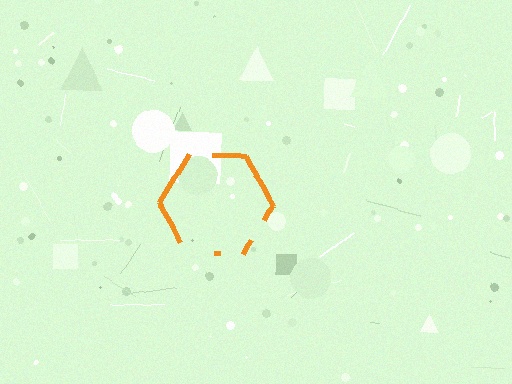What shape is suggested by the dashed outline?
The dashed outline suggests a hexagon.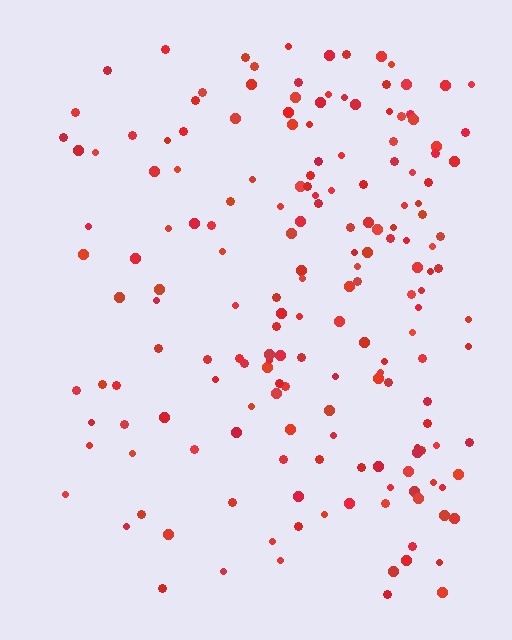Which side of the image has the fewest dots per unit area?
The left.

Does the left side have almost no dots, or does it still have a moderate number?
Still a moderate number, just noticeably fewer than the right.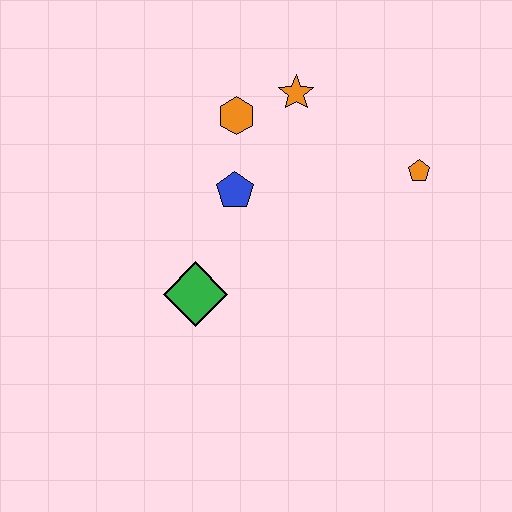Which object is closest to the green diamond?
The blue pentagon is closest to the green diamond.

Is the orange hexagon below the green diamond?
No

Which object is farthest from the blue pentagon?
The orange pentagon is farthest from the blue pentagon.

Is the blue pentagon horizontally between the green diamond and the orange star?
Yes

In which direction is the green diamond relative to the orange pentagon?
The green diamond is to the left of the orange pentagon.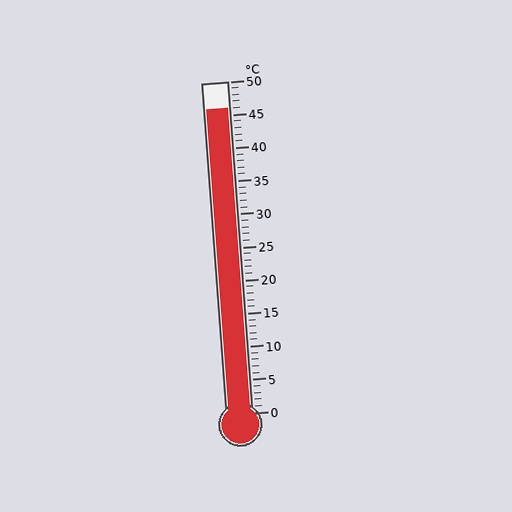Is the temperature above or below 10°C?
The temperature is above 10°C.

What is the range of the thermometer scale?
The thermometer scale ranges from 0°C to 50°C.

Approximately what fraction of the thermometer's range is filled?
The thermometer is filled to approximately 90% of its range.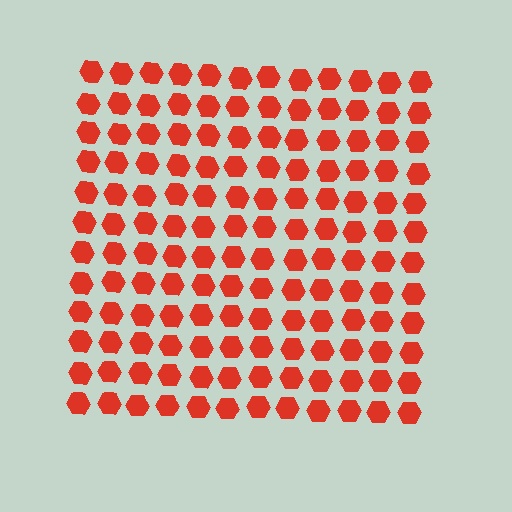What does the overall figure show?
The overall figure shows a square.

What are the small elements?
The small elements are hexagons.